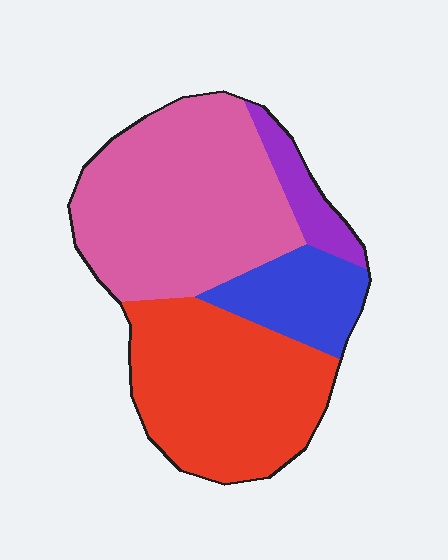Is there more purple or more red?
Red.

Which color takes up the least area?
Purple, at roughly 5%.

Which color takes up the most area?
Pink, at roughly 45%.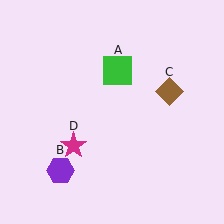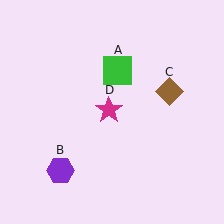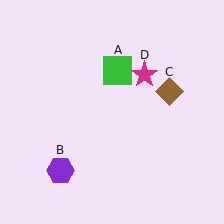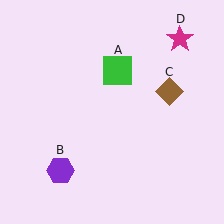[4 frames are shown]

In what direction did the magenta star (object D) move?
The magenta star (object D) moved up and to the right.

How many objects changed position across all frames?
1 object changed position: magenta star (object D).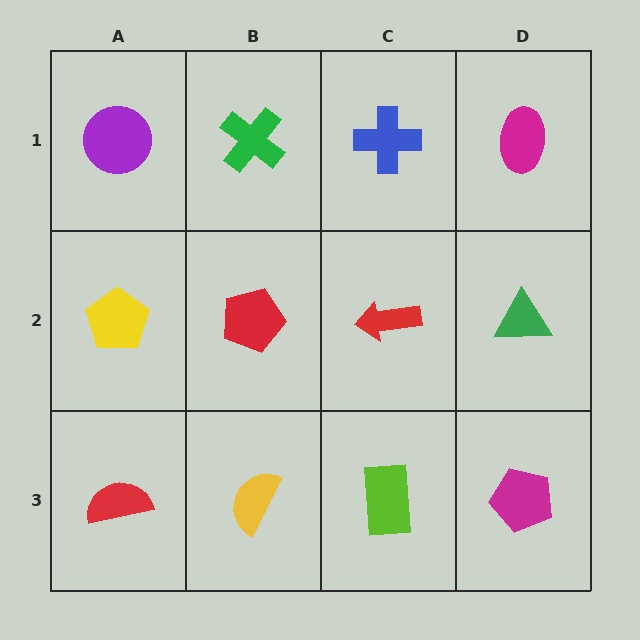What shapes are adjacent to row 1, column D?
A green triangle (row 2, column D), a blue cross (row 1, column C).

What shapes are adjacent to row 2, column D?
A magenta ellipse (row 1, column D), a magenta pentagon (row 3, column D), a red arrow (row 2, column C).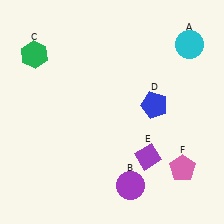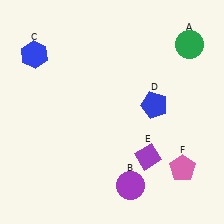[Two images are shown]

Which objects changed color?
A changed from cyan to green. C changed from green to blue.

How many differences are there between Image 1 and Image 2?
There are 2 differences between the two images.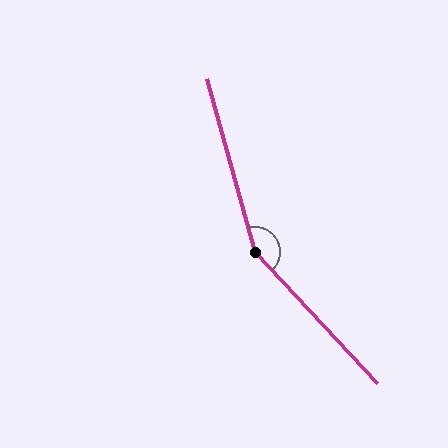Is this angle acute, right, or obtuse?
It is obtuse.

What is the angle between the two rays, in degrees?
Approximately 153 degrees.